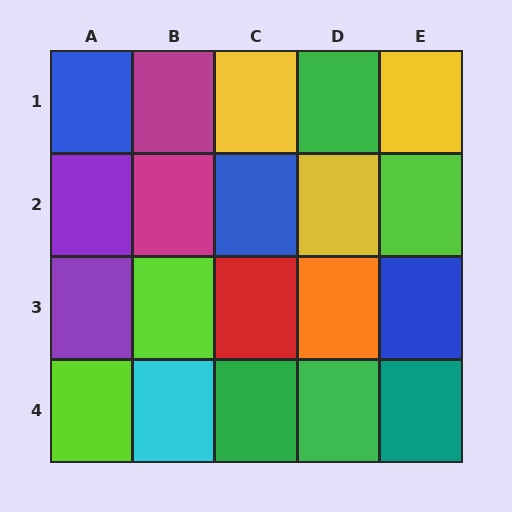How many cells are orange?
1 cell is orange.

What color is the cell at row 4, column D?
Green.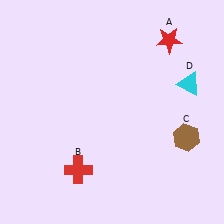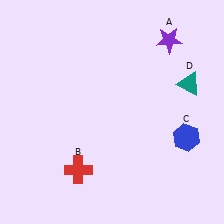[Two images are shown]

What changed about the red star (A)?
In Image 1, A is red. In Image 2, it changed to purple.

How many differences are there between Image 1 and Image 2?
There are 3 differences between the two images.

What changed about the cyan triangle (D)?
In Image 1, D is cyan. In Image 2, it changed to teal.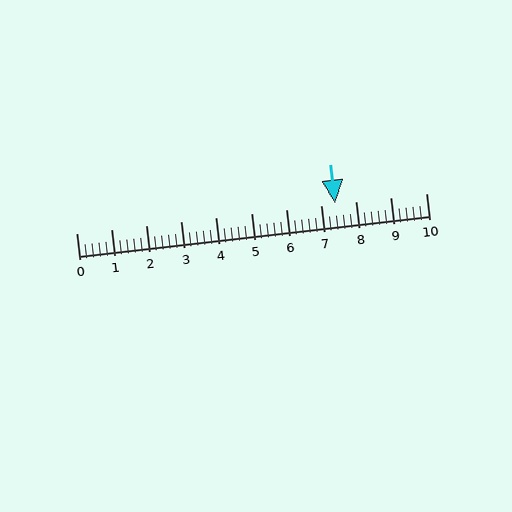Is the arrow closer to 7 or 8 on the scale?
The arrow is closer to 7.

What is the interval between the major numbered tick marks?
The major tick marks are spaced 1 units apart.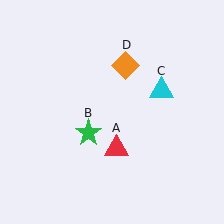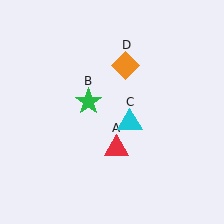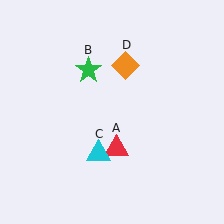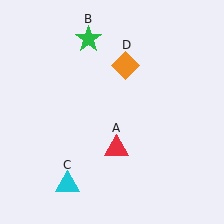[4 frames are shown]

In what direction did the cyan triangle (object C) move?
The cyan triangle (object C) moved down and to the left.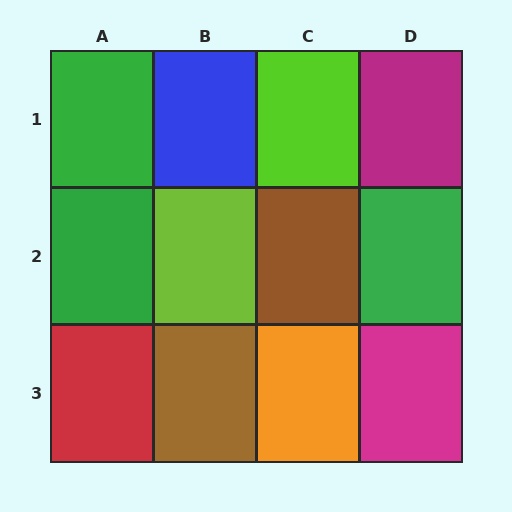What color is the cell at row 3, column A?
Red.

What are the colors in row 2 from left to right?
Green, lime, brown, green.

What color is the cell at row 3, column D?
Magenta.